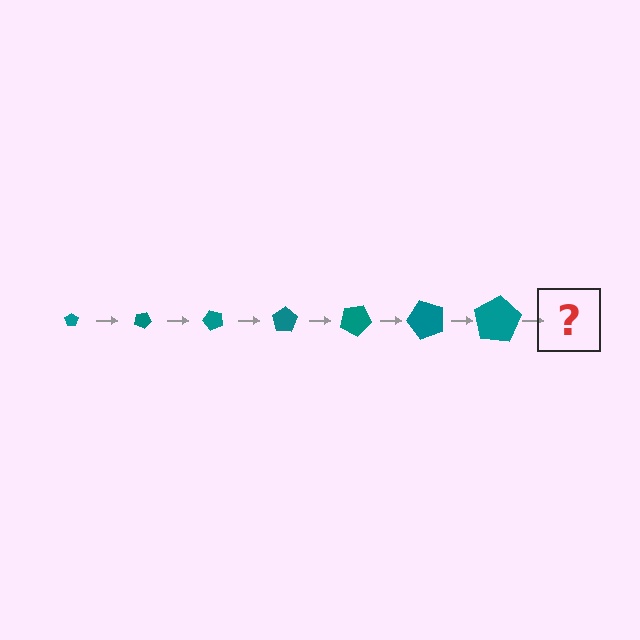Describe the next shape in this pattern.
It should be a pentagon, larger than the previous one and rotated 175 degrees from the start.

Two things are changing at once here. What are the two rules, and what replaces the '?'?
The two rules are that the pentagon grows larger each step and it rotates 25 degrees each step. The '?' should be a pentagon, larger than the previous one and rotated 175 degrees from the start.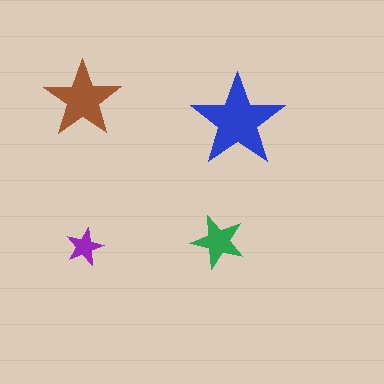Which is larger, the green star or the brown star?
The brown one.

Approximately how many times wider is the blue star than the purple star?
About 2.5 times wider.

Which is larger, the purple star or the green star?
The green one.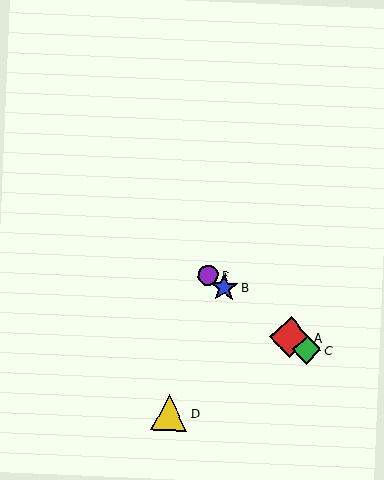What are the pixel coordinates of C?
Object C is at (307, 350).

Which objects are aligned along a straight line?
Objects A, B, C, E are aligned along a straight line.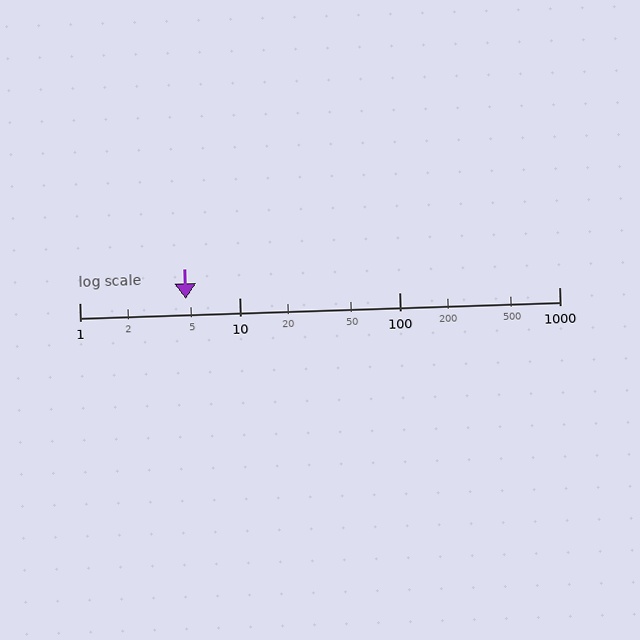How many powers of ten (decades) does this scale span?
The scale spans 3 decades, from 1 to 1000.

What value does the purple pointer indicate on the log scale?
The pointer indicates approximately 4.6.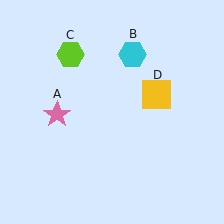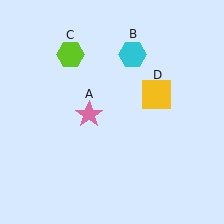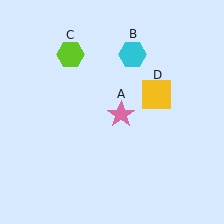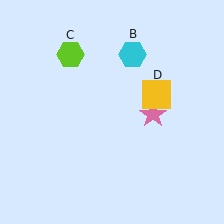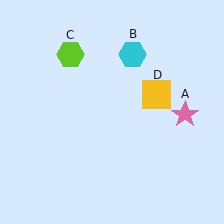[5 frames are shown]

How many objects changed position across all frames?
1 object changed position: pink star (object A).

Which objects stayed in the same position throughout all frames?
Cyan hexagon (object B) and lime hexagon (object C) and yellow square (object D) remained stationary.